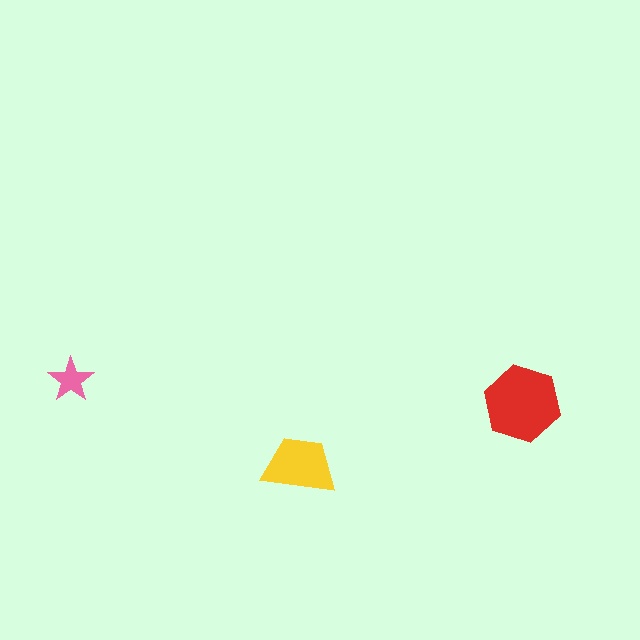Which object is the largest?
The red hexagon.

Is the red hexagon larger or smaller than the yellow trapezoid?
Larger.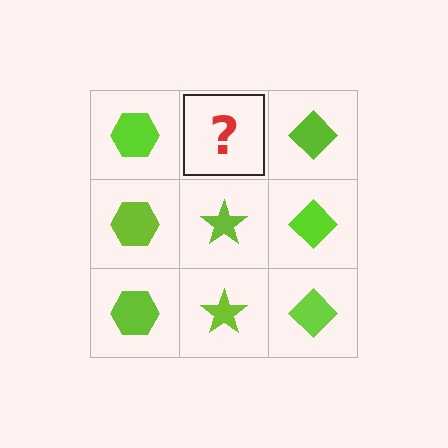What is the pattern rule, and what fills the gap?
The rule is that each column has a consistent shape. The gap should be filled with a lime star.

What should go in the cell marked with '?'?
The missing cell should contain a lime star.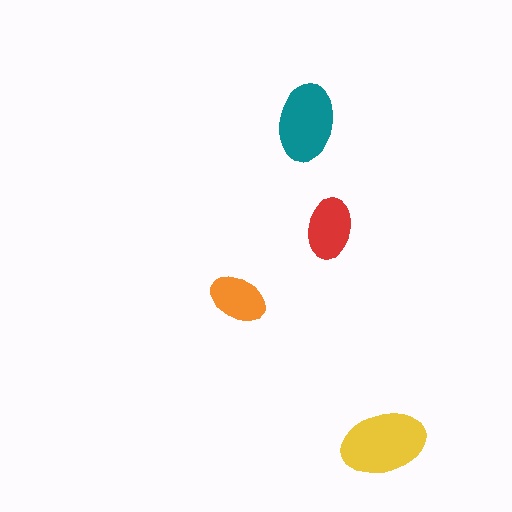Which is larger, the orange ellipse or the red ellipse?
The red one.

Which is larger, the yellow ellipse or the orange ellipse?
The yellow one.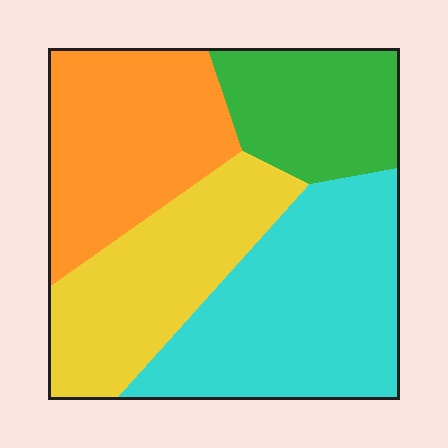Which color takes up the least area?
Green, at roughly 15%.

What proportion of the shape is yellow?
Yellow takes up about one quarter (1/4) of the shape.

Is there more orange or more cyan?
Cyan.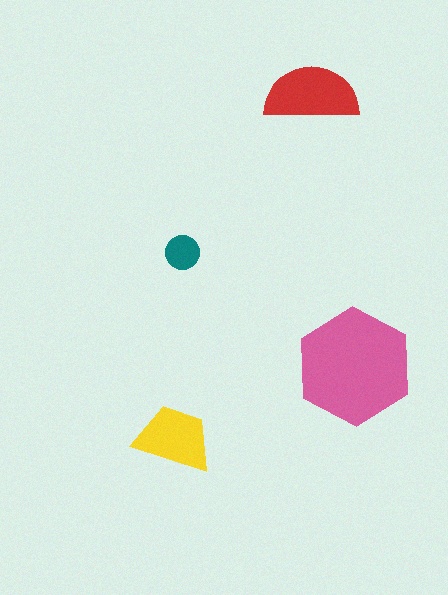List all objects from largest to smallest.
The pink hexagon, the red semicircle, the yellow trapezoid, the teal circle.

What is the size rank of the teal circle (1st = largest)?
4th.